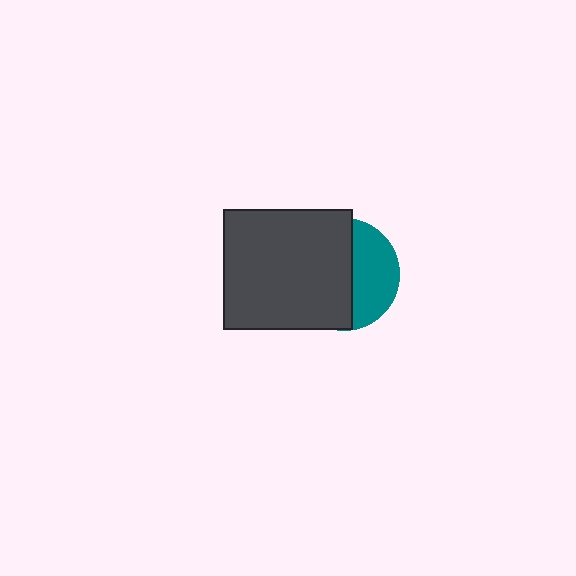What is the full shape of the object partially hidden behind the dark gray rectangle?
The partially hidden object is a teal circle.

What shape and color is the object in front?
The object in front is a dark gray rectangle.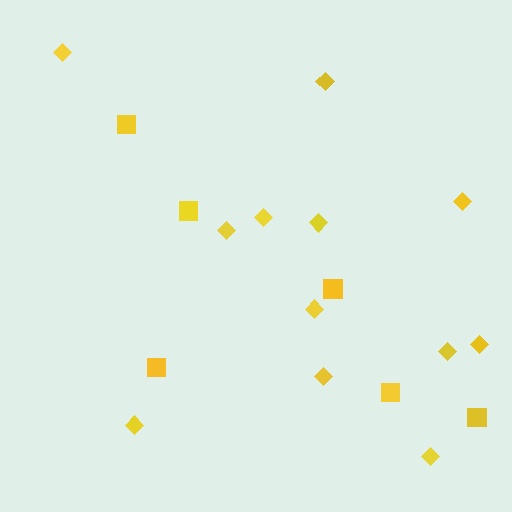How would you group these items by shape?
There are 2 groups: one group of squares (6) and one group of diamonds (12).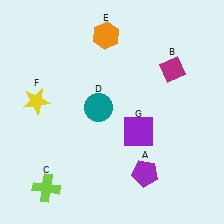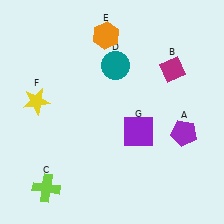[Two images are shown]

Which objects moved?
The objects that moved are: the purple pentagon (A), the teal circle (D).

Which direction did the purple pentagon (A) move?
The purple pentagon (A) moved up.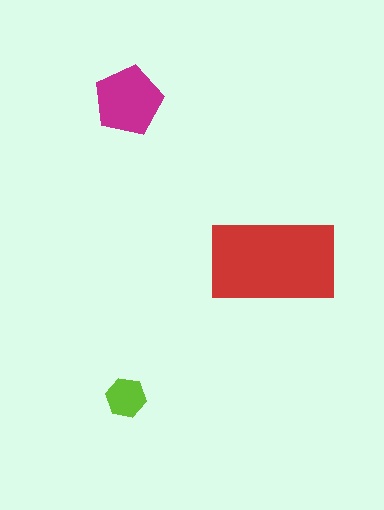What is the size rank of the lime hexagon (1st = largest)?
3rd.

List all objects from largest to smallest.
The red rectangle, the magenta pentagon, the lime hexagon.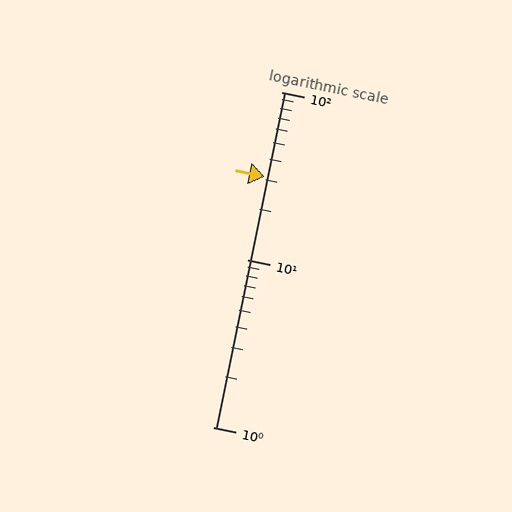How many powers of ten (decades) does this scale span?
The scale spans 2 decades, from 1 to 100.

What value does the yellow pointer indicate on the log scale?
The pointer indicates approximately 31.